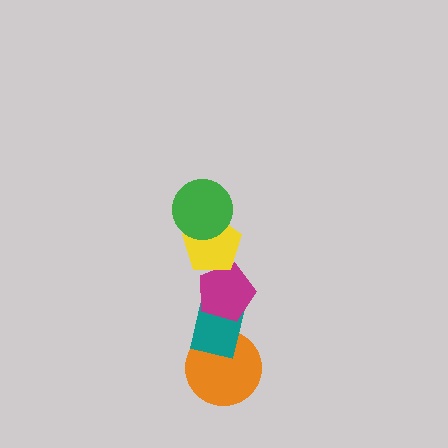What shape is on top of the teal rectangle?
The magenta pentagon is on top of the teal rectangle.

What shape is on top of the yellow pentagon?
The green circle is on top of the yellow pentagon.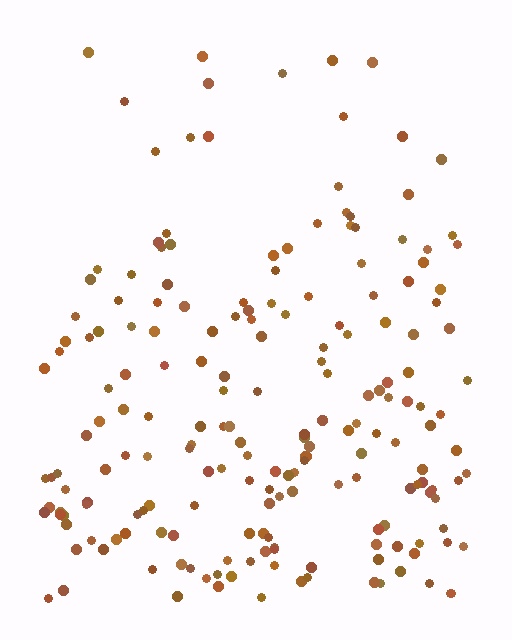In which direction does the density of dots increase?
From top to bottom, with the bottom side densest.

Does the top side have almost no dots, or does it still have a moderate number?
Still a moderate number, just noticeably fewer than the bottom.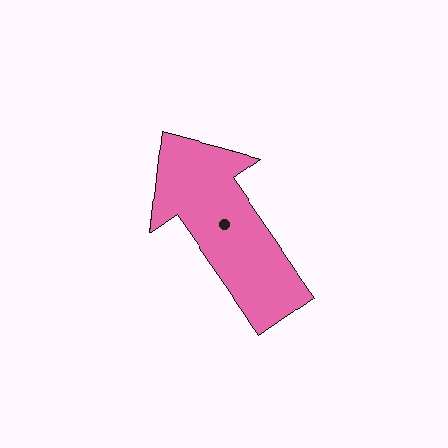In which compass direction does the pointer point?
Northwest.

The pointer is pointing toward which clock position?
Roughly 11 o'clock.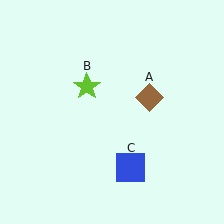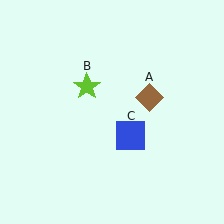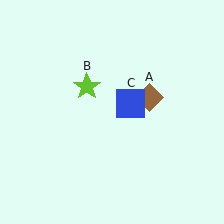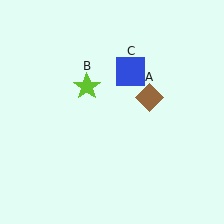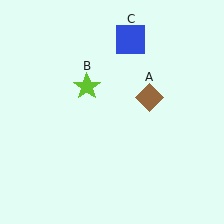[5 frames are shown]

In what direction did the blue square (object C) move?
The blue square (object C) moved up.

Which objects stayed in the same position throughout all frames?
Brown diamond (object A) and lime star (object B) remained stationary.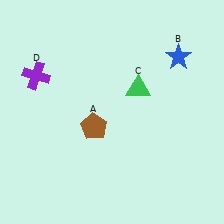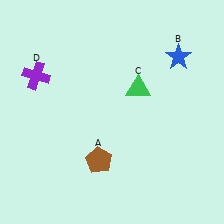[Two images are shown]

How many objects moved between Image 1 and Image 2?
1 object moved between the two images.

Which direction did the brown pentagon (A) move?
The brown pentagon (A) moved down.